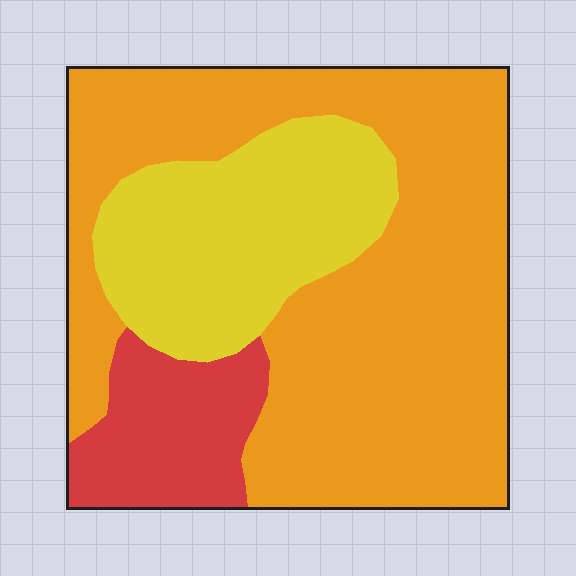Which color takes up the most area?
Orange, at roughly 60%.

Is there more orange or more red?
Orange.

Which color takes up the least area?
Red, at roughly 15%.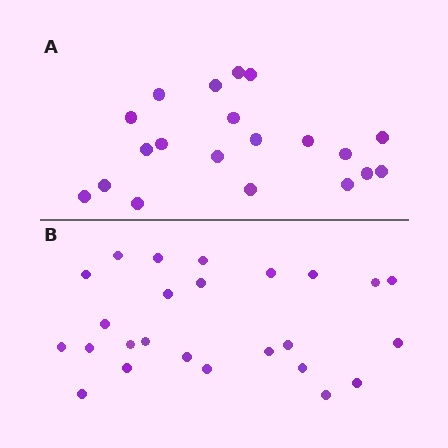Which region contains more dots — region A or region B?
Region B (the bottom region) has more dots.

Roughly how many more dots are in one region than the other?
Region B has about 5 more dots than region A.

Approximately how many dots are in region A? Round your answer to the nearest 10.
About 20 dots.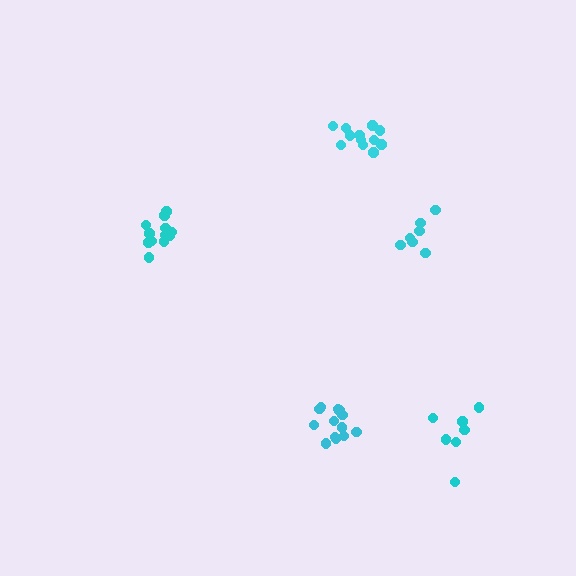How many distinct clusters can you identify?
There are 5 distinct clusters.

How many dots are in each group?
Group 1: 12 dots, Group 2: 7 dots, Group 3: 7 dots, Group 4: 12 dots, Group 5: 13 dots (51 total).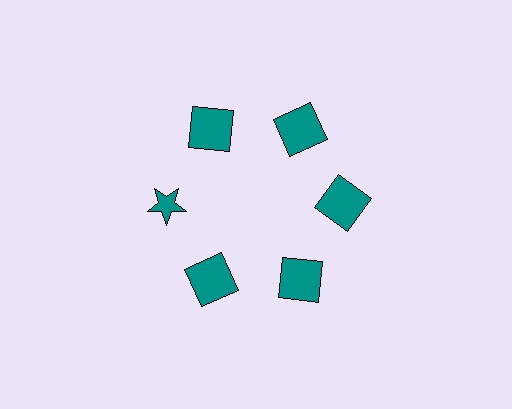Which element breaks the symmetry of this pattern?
The teal star at roughly the 9 o'clock position breaks the symmetry. All other shapes are teal squares.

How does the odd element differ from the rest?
It has a different shape: star instead of square.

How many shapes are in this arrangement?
There are 6 shapes arranged in a ring pattern.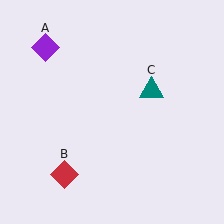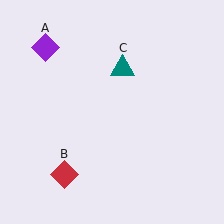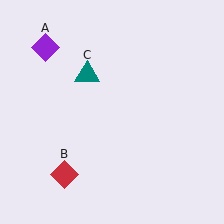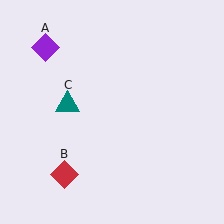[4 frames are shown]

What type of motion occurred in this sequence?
The teal triangle (object C) rotated counterclockwise around the center of the scene.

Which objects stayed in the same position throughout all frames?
Purple diamond (object A) and red diamond (object B) remained stationary.